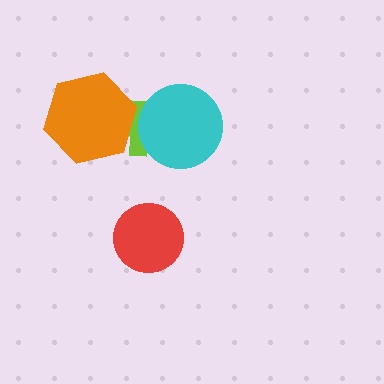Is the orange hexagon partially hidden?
No, no other shape covers it.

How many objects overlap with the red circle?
0 objects overlap with the red circle.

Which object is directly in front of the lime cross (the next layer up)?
The cyan circle is directly in front of the lime cross.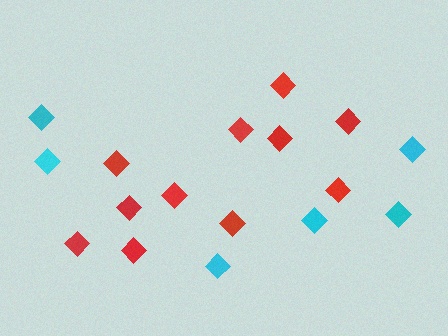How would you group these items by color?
There are 2 groups: one group of red diamonds (11) and one group of cyan diamonds (6).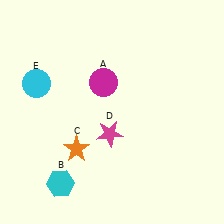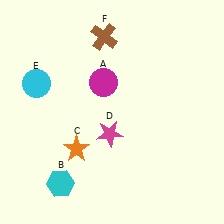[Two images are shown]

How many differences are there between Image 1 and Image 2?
There is 1 difference between the two images.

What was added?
A brown cross (F) was added in Image 2.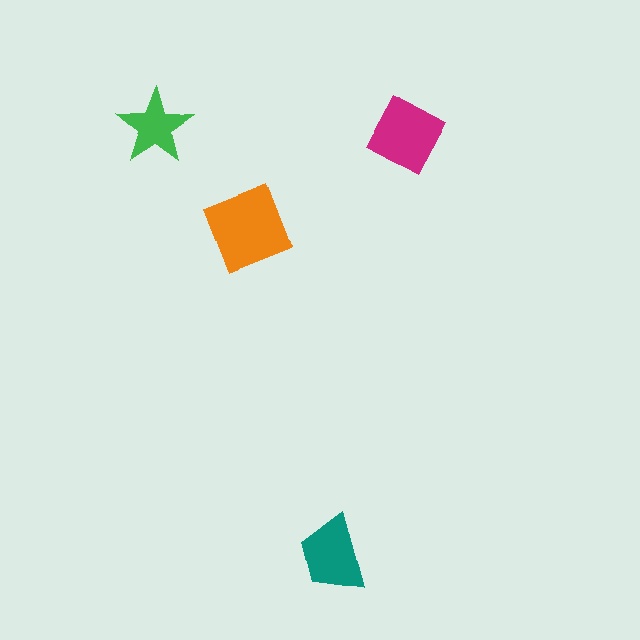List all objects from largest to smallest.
The orange square, the magenta diamond, the teal trapezoid, the green star.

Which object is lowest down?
The teal trapezoid is bottommost.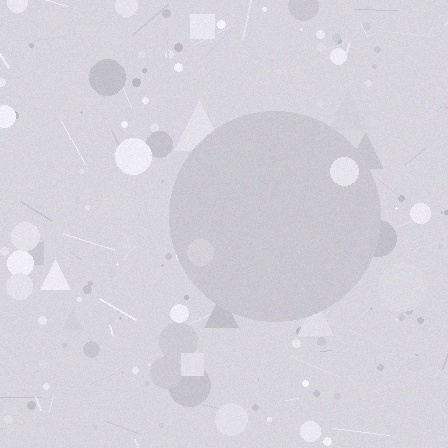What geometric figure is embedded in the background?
A circle is embedded in the background.